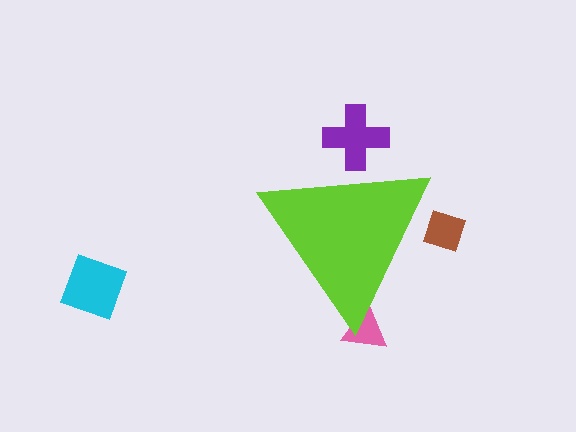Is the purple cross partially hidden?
Yes, the purple cross is partially hidden behind the lime triangle.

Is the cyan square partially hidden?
No, the cyan square is fully visible.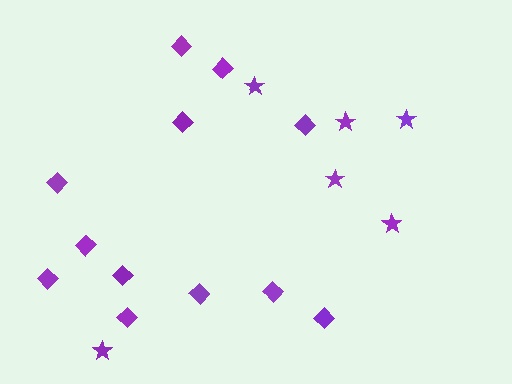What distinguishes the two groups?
There are 2 groups: one group of stars (6) and one group of diamonds (12).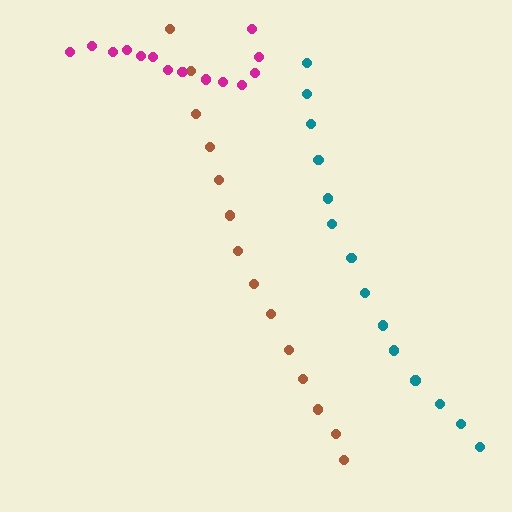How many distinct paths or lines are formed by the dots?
There are 3 distinct paths.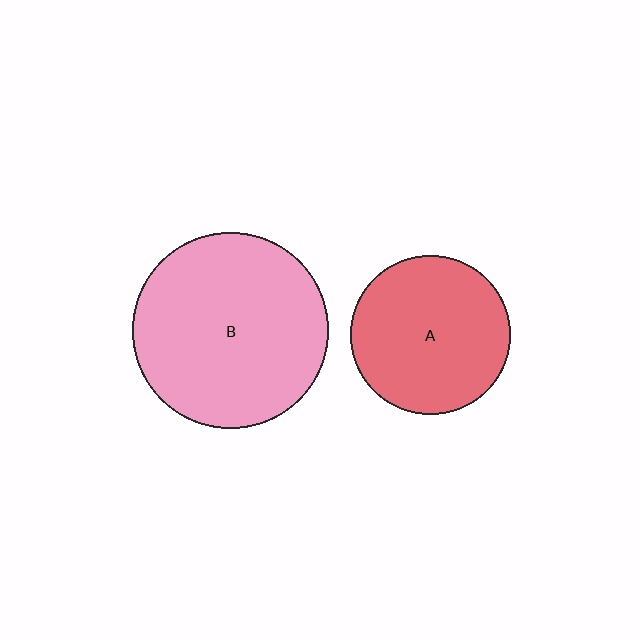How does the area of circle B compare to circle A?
Approximately 1.5 times.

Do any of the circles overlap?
No, none of the circles overlap.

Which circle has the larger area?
Circle B (pink).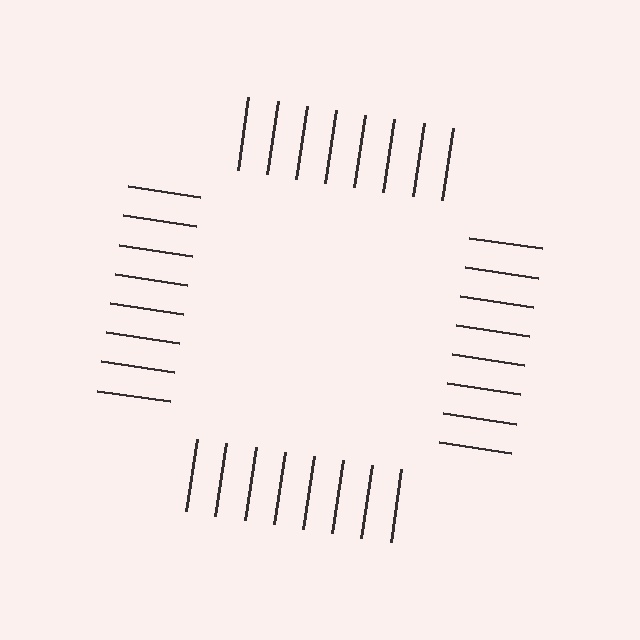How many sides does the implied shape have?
4 sides — the line-ends trace a square.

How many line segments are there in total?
32 — 8 along each of the 4 edges.